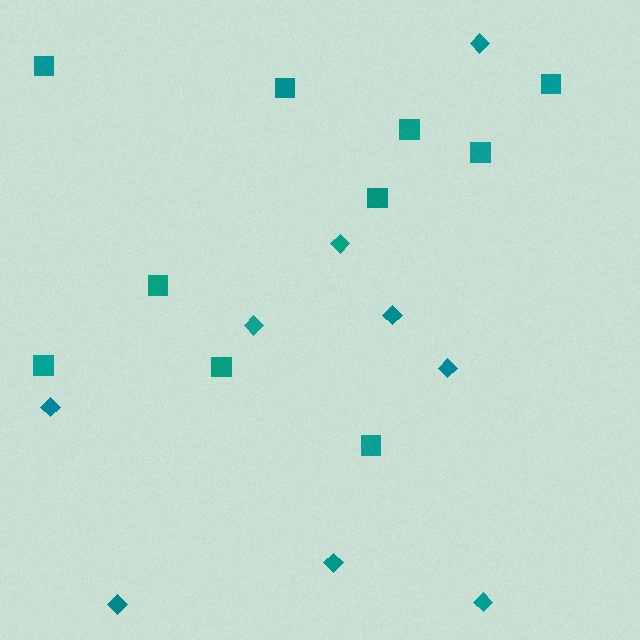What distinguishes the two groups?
There are 2 groups: one group of squares (10) and one group of diamonds (9).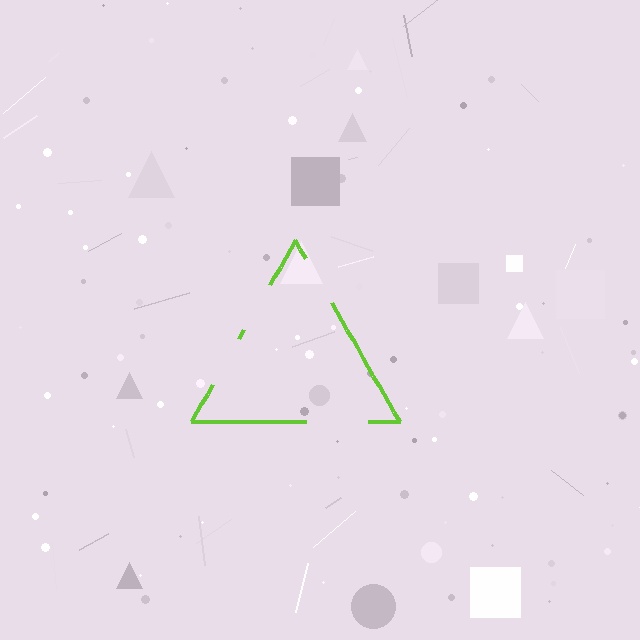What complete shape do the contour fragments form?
The contour fragments form a triangle.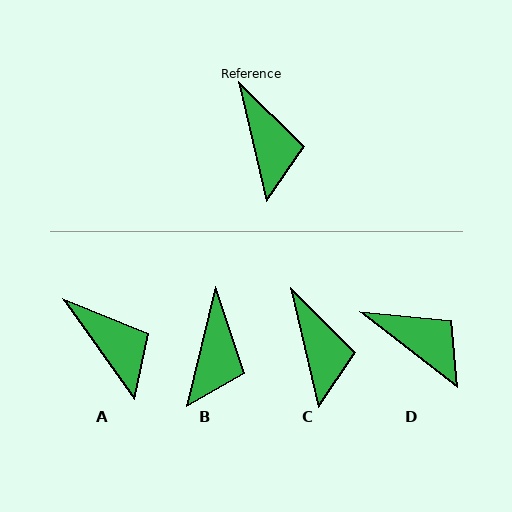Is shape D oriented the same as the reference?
No, it is off by about 39 degrees.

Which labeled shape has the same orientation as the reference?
C.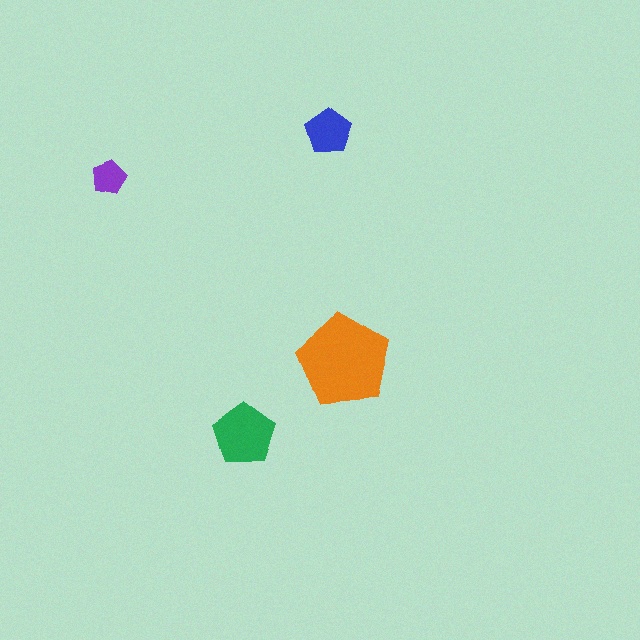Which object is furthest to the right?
The orange pentagon is rightmost.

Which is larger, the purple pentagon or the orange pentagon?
The orange one.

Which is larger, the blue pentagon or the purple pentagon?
The blue one.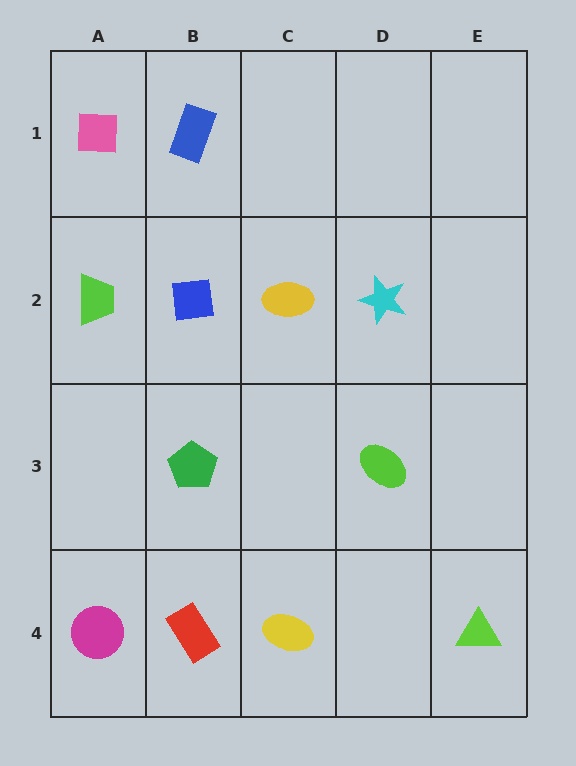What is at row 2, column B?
A blue square.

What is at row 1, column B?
A blue rectangle.